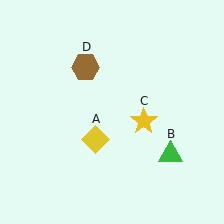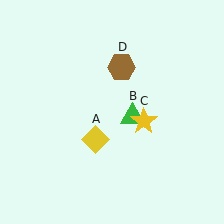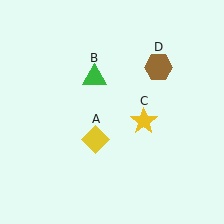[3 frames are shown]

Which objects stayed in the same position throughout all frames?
Yellow diamond (object A) and yellow star (object C) remained stationary.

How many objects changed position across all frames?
2 objects changed position: green triangle (object B), brown hexagon (object D).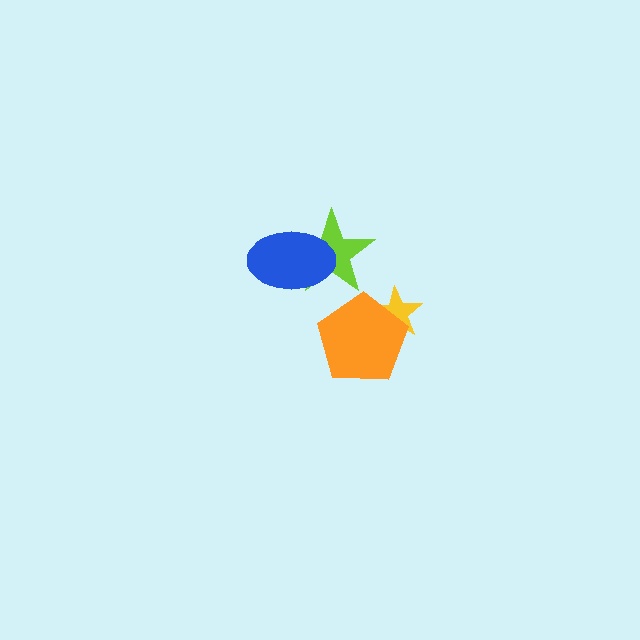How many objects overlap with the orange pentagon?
1 object overlaps with the orange pentagon.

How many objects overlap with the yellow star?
1 object overlaps with the yellow star.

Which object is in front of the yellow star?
The orange pentagon is in front of the yellow star.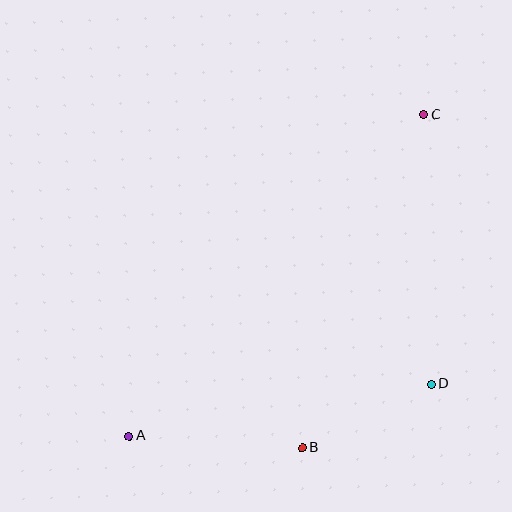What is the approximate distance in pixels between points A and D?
The distance between A and D is approximately 306 pixels.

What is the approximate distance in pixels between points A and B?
The distance between A and B is approximately 173 pixels.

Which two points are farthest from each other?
Points A and C are farthest from each other.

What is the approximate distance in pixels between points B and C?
The distance between B and C is approximately 355 pixels.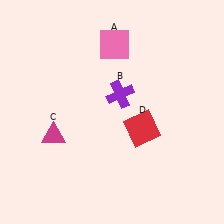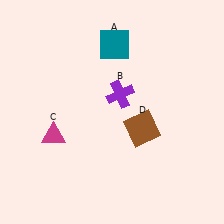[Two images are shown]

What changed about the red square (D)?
In Image 1, D is red. In Image 2, it changed to brown.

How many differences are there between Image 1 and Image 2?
There are 2 differences between the two images.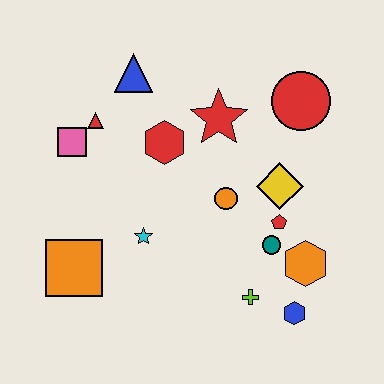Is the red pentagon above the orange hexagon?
Yes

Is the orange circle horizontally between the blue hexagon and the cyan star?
Yes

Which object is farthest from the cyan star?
The red circle is farthest from the cyan star.